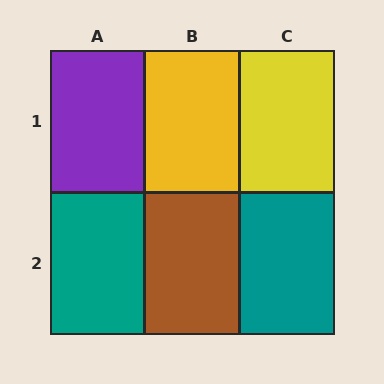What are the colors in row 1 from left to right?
Purple, yellow, yellow.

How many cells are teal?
2 cells are teal.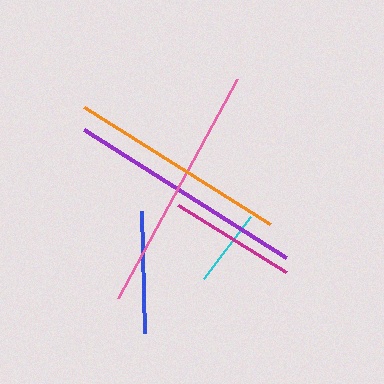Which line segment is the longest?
The pink line is the longest at approximately 250 pixels.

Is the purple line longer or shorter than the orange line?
The purple line is longer than the orange line.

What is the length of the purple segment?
The purple segment is approximately 239 pixels long.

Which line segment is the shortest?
The cyan line is the shortest at approximately 77 pixels.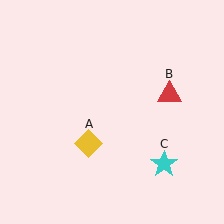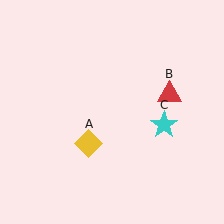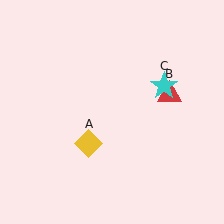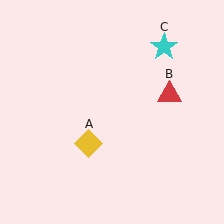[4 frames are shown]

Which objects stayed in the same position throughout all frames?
Yellow diamond (object A) and red triangle (object B) remained stationary.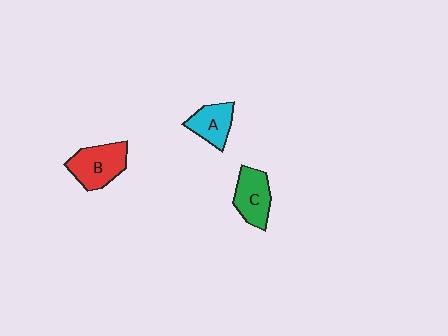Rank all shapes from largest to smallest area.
From largest to smallest: B (red), C (green), A (cyan).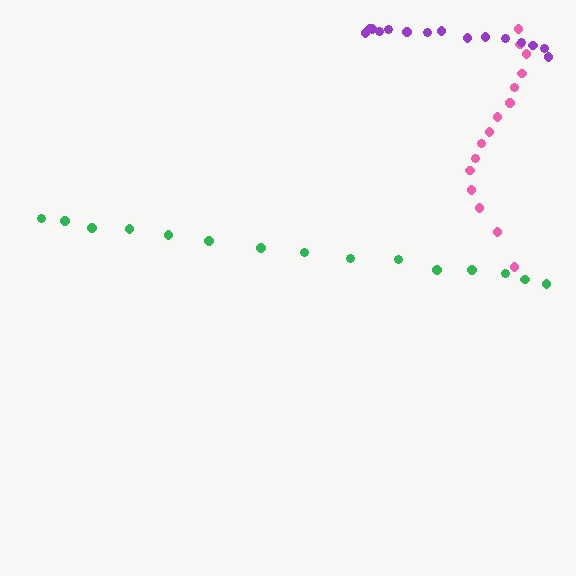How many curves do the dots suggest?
There are 3 distinct paths.